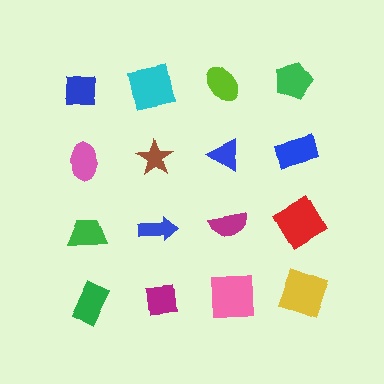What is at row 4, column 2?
A magenta square.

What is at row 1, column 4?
A green pentagon.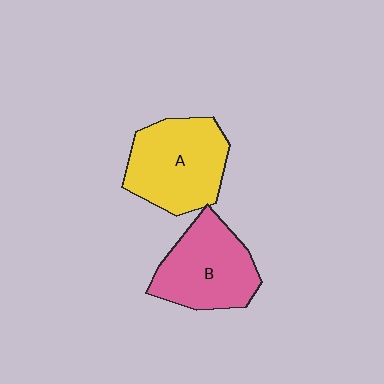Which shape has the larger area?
Shape A (yellow).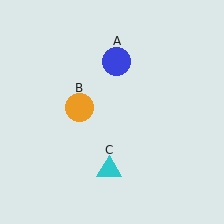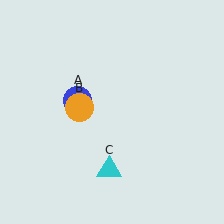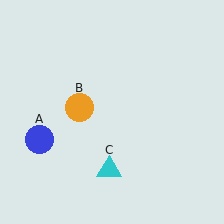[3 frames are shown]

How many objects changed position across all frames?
1 object changed position: blue circle (object A).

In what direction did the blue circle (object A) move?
The blue circle (object A) moved down and to the left.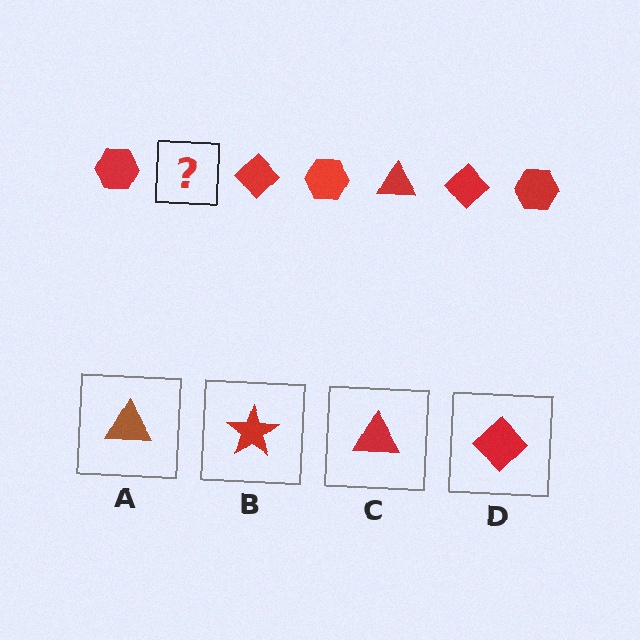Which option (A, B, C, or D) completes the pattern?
C.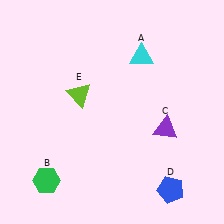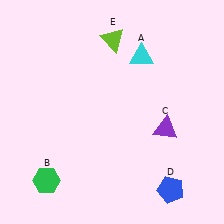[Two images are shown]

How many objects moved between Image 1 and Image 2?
1 object moved between the two images.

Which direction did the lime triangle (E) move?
The lime triangle (E) moved up.